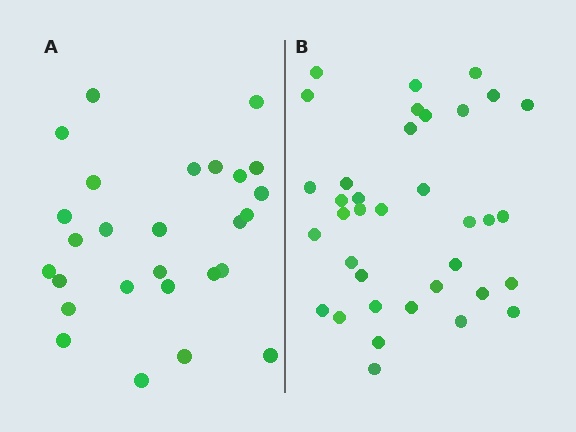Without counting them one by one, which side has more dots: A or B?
Region B (the right region) has more dots.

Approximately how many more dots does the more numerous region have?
Region B has roughly 8 or so more dots than region A.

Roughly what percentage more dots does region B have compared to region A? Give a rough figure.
About 35% more.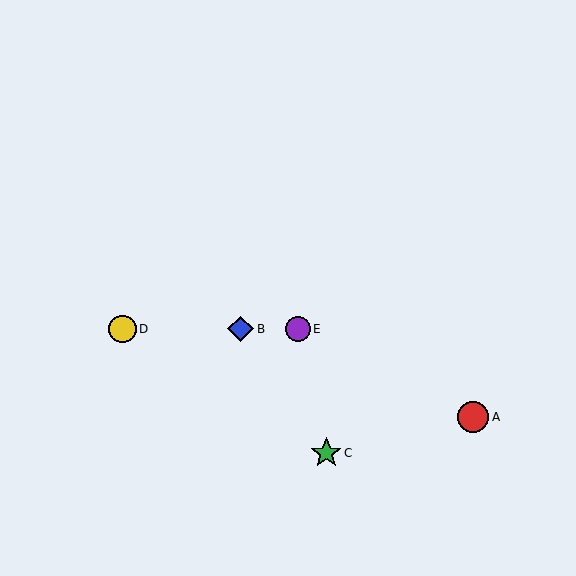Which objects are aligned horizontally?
Objects B, D, E are aligned horizontally.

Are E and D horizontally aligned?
Yes, both are at y≈329.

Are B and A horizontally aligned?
No, B is at y≈329 and A is at y≈417.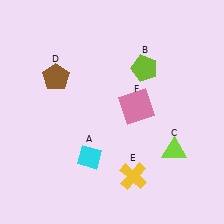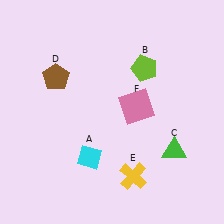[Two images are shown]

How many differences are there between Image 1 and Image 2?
There is 1 difference between the two images.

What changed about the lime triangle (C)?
In Image 1, C is lime. In Image 2, it changed to green.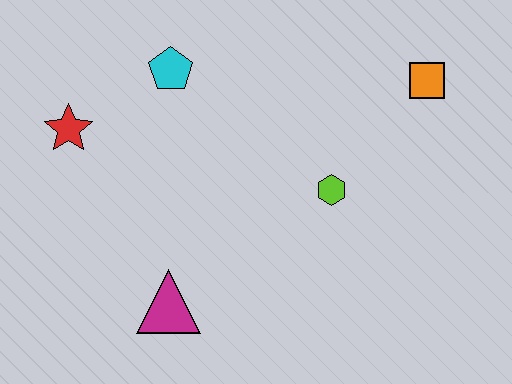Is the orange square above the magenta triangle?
Yes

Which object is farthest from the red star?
The orange square is farthest from the red star.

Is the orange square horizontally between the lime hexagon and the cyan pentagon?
No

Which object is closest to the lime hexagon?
The orange square is closest to the lime hexagon.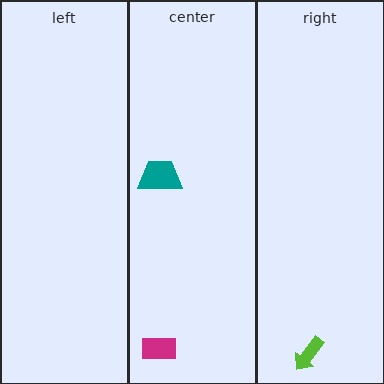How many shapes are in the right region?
1.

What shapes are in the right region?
The lime arrow.